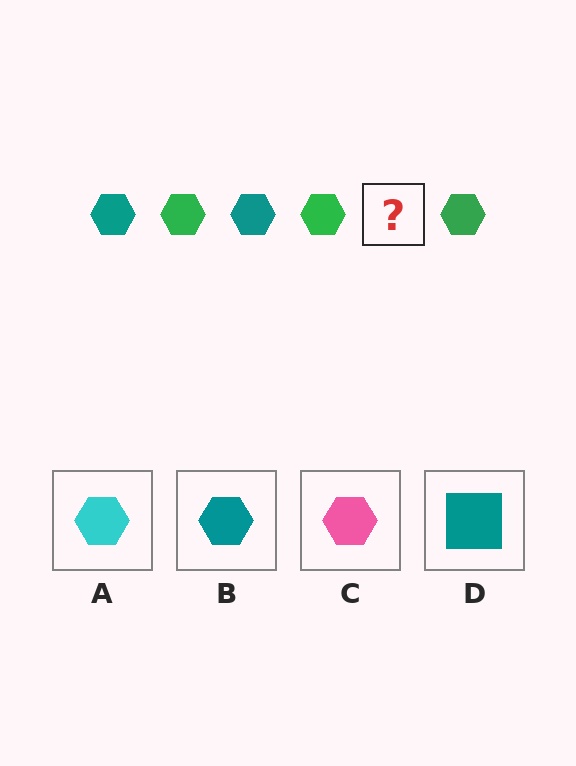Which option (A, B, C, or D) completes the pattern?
B.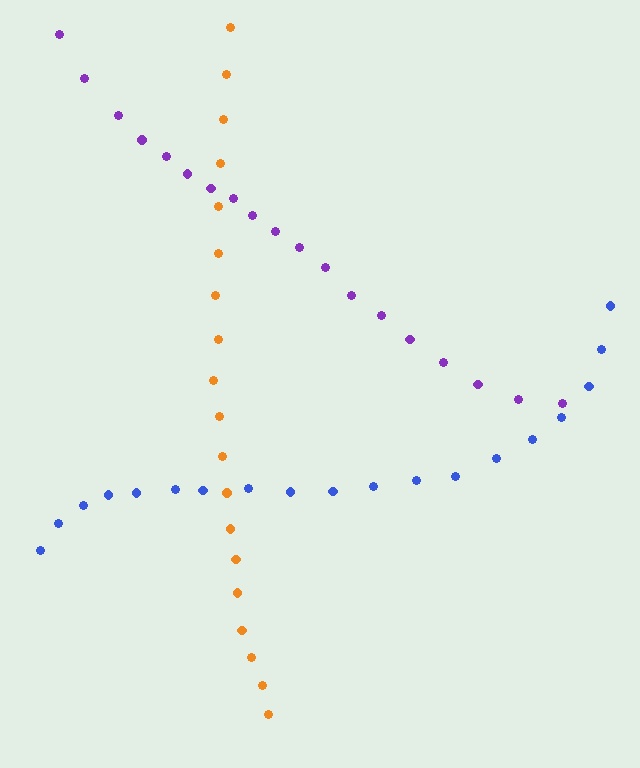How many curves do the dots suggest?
There are 3 distinct paths.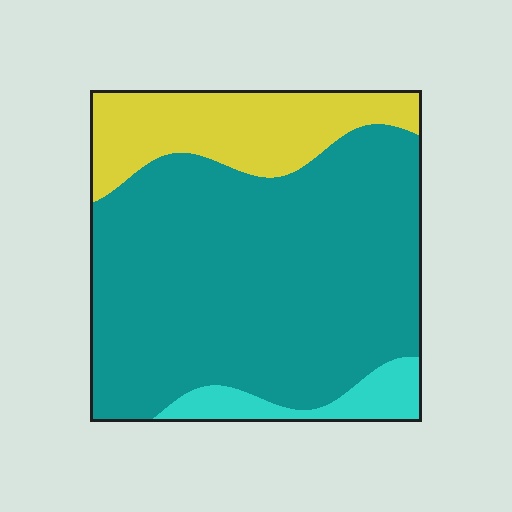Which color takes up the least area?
Cyan, at roughly 10%.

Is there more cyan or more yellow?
Yellow.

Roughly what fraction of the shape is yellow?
Yellow takes up about one fifth (1/5) of the shape.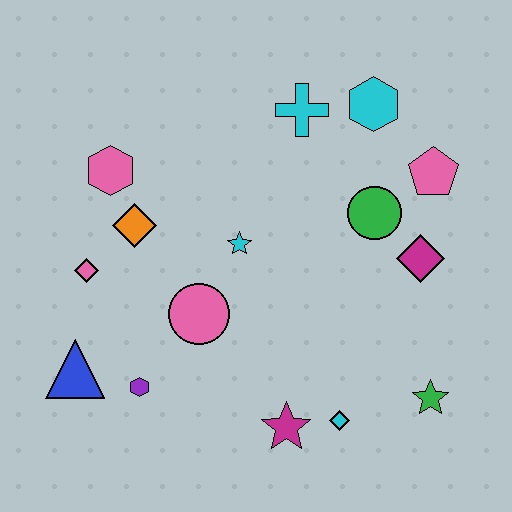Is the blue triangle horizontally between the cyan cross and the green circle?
No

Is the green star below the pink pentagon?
Yes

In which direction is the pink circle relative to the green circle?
The pink circle is to the left of the green circle.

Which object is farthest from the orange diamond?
The green star is farthest from the orange diamond.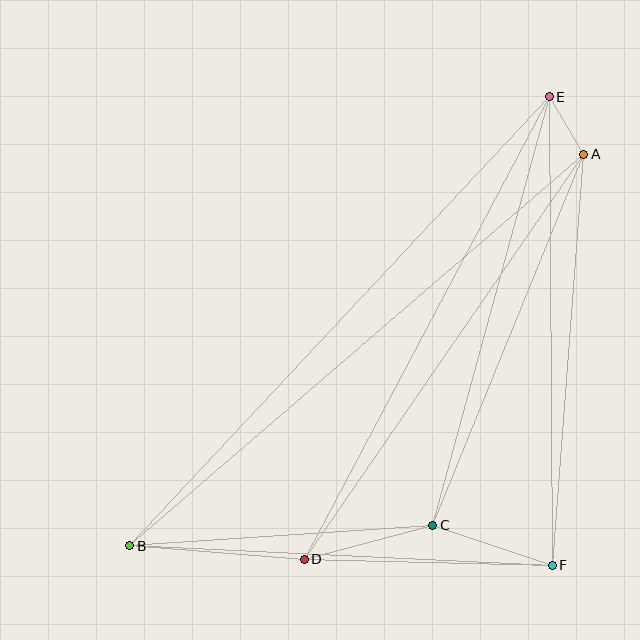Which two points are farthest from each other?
Points B and E are farthest from each other.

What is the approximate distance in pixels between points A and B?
The distance between A and B is approximately 599 pixels.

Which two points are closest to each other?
Points A and E are closest to each other.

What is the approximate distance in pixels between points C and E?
The distance between C and E is approximately 444 pixels.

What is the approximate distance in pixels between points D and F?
The distance between D and F is approximately 248 pixels.